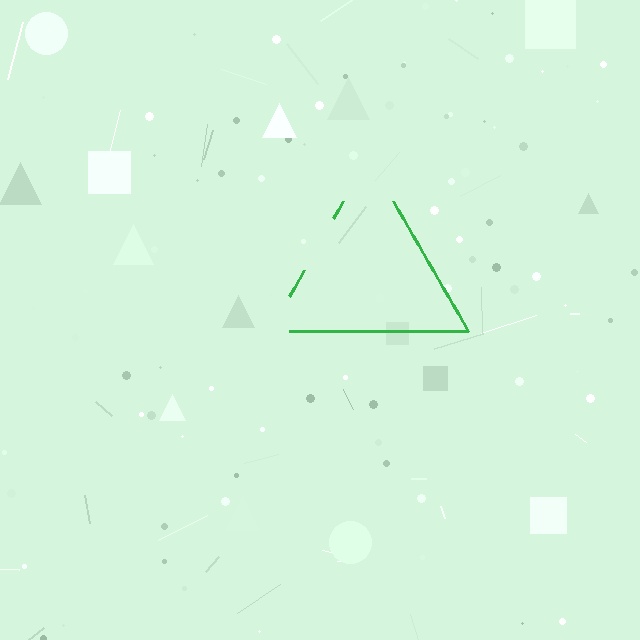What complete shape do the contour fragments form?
The contour fragments form a triangle.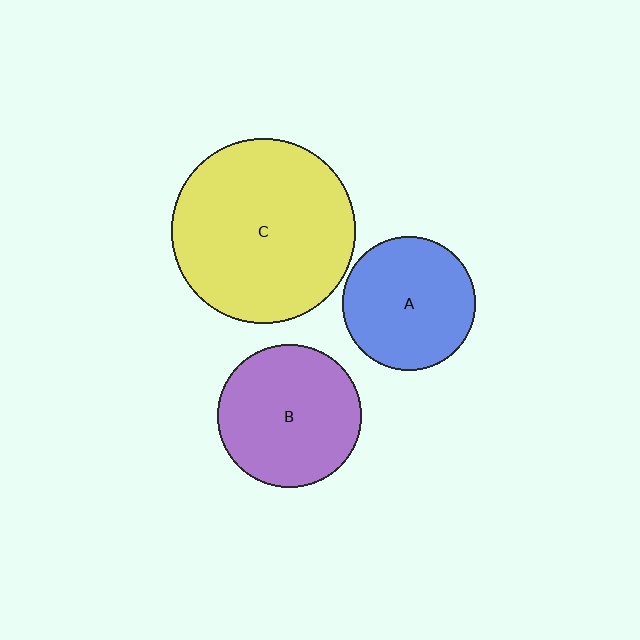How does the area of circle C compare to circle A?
Approximately 1.9 times.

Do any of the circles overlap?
No, none of the circles overlap.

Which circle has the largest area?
Circle C (yellow).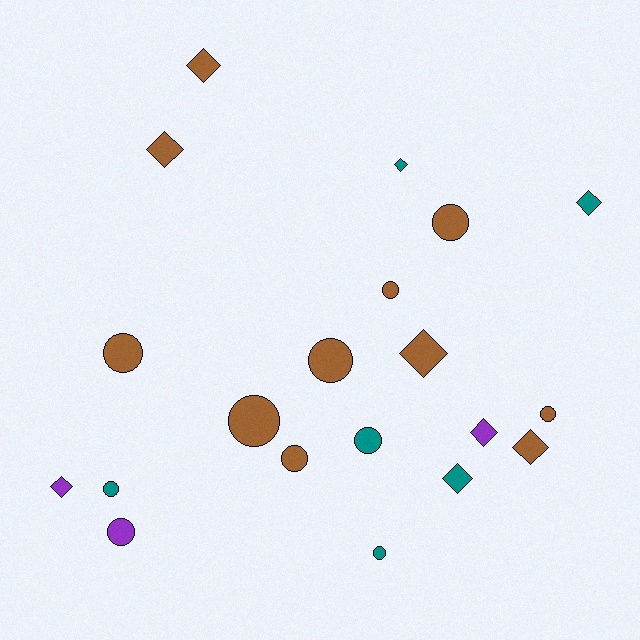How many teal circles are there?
There are 3 teal circles.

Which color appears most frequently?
Brown, with 11 objects.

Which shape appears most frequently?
Circle, with 11 objects.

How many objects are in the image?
There are 20 objects.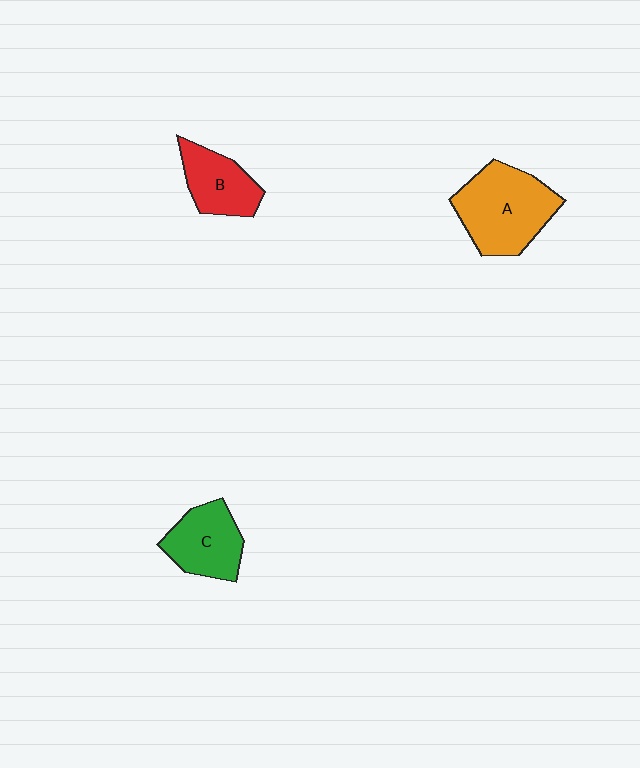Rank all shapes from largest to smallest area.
From largest to smallest: A (orange), C (green), B (red).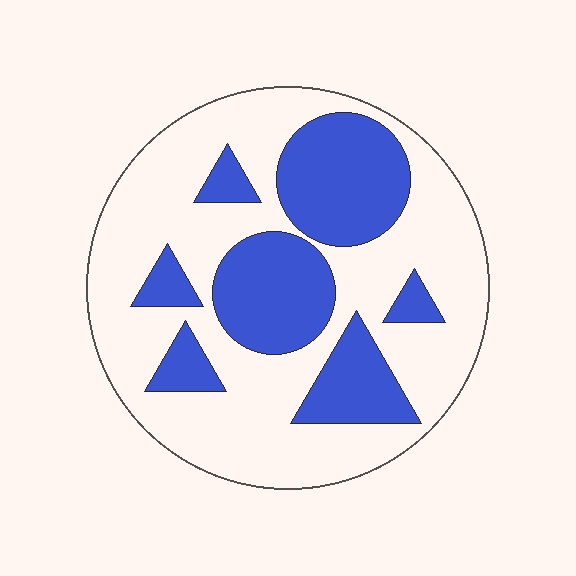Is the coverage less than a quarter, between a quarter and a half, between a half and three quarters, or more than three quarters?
Between a quarter and a half.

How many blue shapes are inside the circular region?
7.